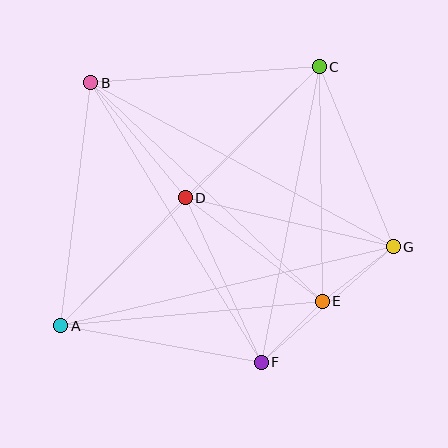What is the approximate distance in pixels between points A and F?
The distance between A and F is approximately 204 pixels.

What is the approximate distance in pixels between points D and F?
The distance between D and F is approximately 181 pixels.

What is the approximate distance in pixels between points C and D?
The distance between C and D is approximately 188 pixels.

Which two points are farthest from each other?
Points A and C are farthest from each other.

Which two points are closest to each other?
Points E and F are closest to each other.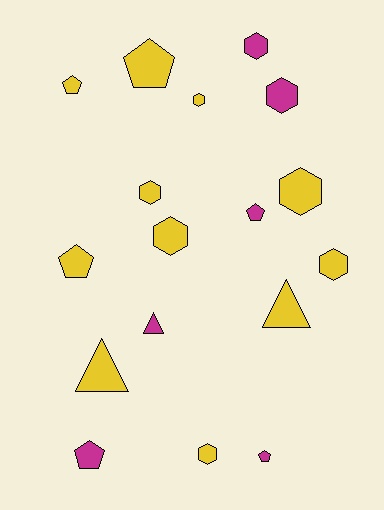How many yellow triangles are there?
There are 2 yellow triangles.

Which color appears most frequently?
Yellow, with 11 objects.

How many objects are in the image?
There are 17 objects.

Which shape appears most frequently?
Hexagon, with 8 objects.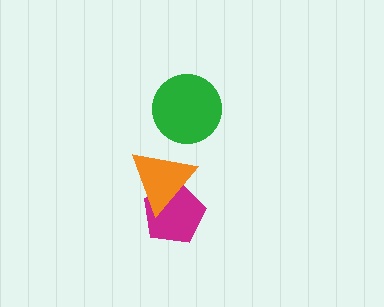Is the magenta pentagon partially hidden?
Yes, it is partially covered by another shape.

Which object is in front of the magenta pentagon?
The orange triangle is in front of the magenta pentagon.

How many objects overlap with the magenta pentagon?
1 object overlaps with the magenta pentagon.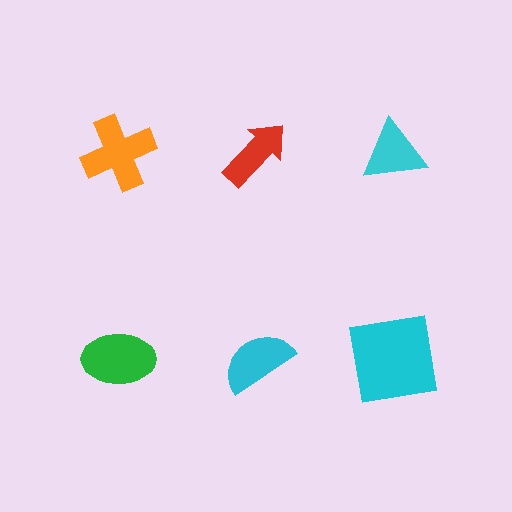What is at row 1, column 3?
A cyan triangle.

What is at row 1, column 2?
A red arrow.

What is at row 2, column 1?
A green ellipse.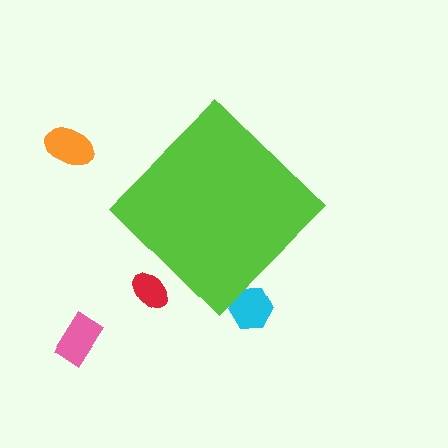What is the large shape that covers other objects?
A lime diamond.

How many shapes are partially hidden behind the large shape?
2 shapes are partially hidden.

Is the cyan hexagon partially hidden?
Yes, the cyan hexagon is partially hidden behind the lime diamond.